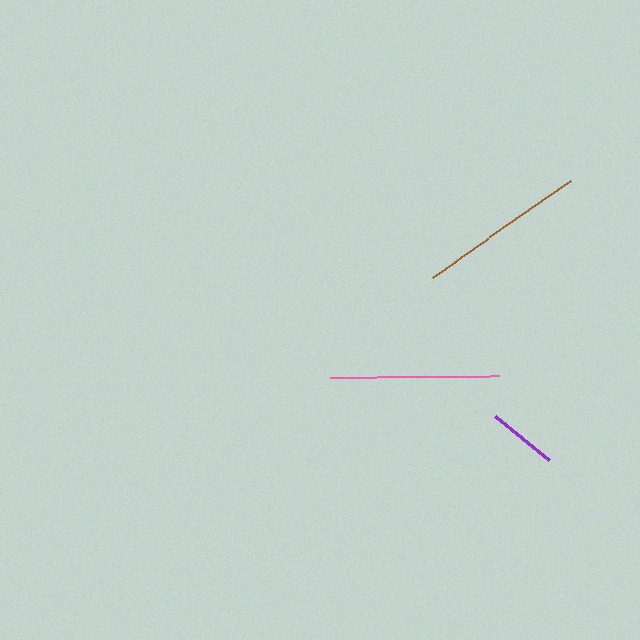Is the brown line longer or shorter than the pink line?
The pink line is longer than the brown line.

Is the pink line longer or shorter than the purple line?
The pink line is longer than the purple line.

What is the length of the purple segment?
The purple segment is approximately 69 pixels long.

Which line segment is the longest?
The pink line is the longest at approximately 169 pixels.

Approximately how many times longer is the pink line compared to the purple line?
The pink line is approximately 2.4 times the length of the purple line.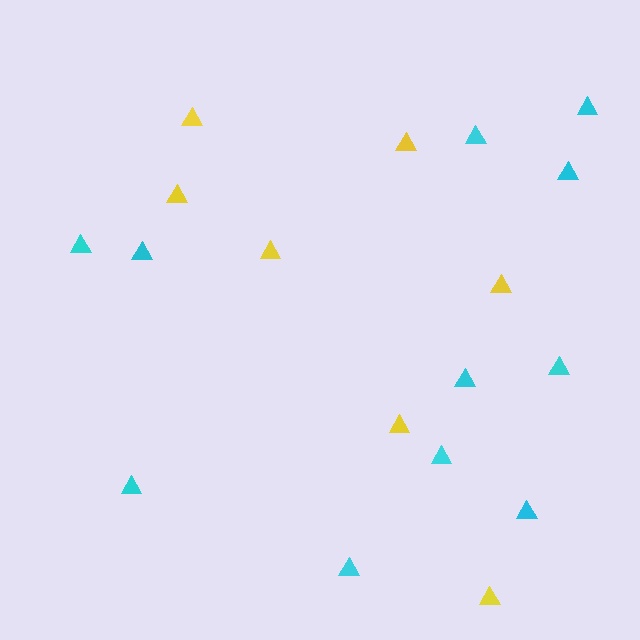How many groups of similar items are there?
There are 2 groups: one group of cyan triangles (11) and one group of yellow triangles (7).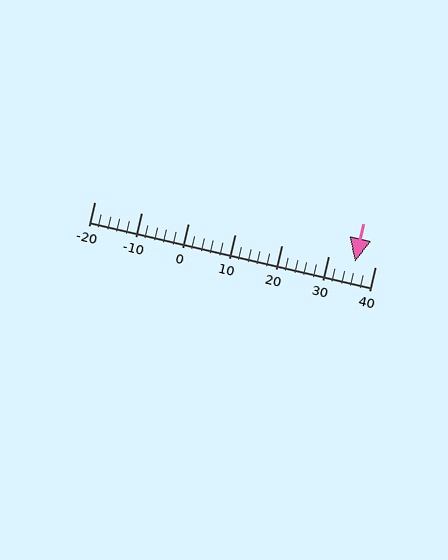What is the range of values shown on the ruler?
The ruler shows values from -20 to 40.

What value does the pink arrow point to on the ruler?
The pink arrow points to approximately 36.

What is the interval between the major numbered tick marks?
The major tick marks are spaced 10 units apart.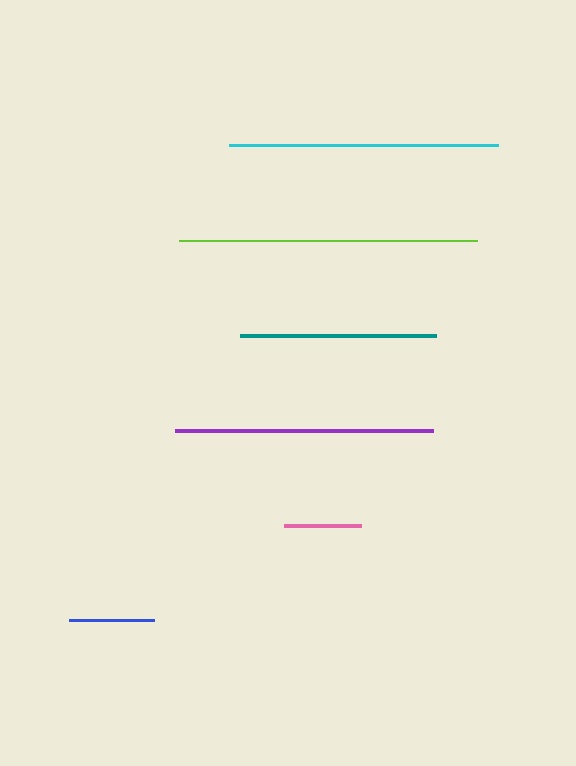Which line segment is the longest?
The lime line is the longest at approximately 298 pixels.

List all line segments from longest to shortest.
From longest to shortest: lime, cyan, purple, teal, blue, pink.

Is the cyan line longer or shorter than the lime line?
The lime line is longer than the cyan line.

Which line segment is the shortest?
The pink line is the shortest at approximately 77 pixels.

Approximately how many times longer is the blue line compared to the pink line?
The blue line is approximately 1.1 times the length of the pink line.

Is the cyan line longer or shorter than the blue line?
The cyan line is longer than the blue line.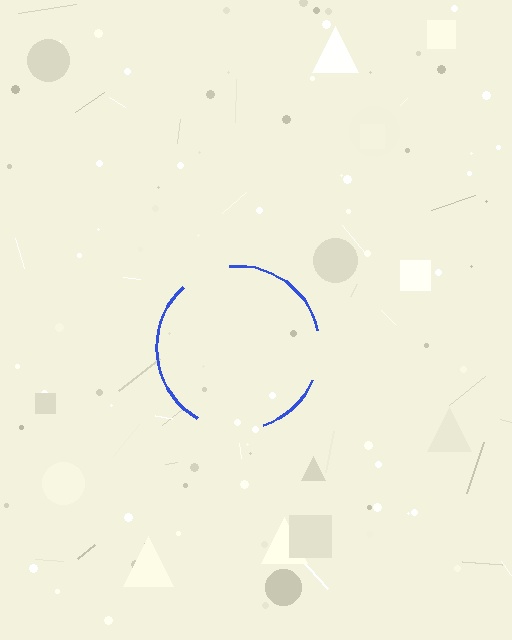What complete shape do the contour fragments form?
The contour fragments form a circle.